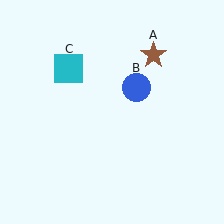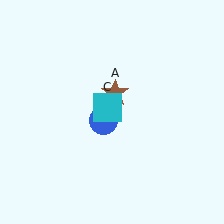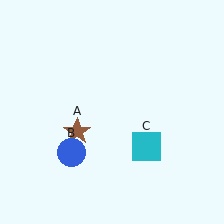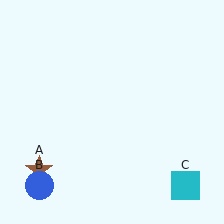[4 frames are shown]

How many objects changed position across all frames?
3 objects changed position: brown star (object A), blue circle (object B), cyan square (object C).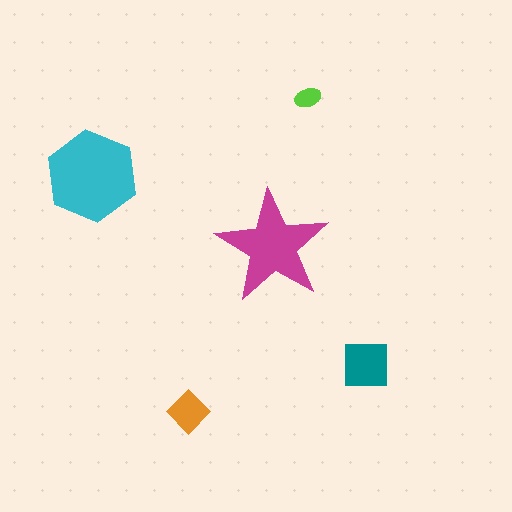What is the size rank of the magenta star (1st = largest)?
2nd.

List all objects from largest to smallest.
The cyan hexagon, the magenta star, the teal square, the orange diamond, the lime ellipse.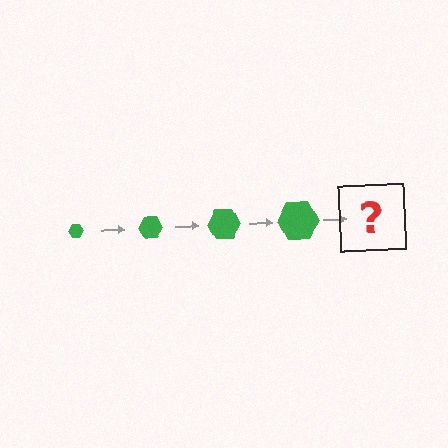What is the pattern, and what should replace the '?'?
The pattern is that the hexagon gets progressively larger each step. The '?' should be a green hexagon, larger than the previous one.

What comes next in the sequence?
The next element should be a green hexagon, larger than the previous one.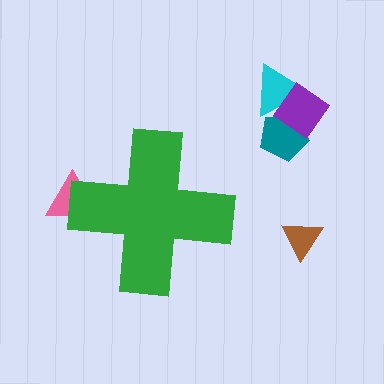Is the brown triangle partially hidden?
No, the brown triangle is fully visible.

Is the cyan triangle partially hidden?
No, the cyan triangle is fully visible.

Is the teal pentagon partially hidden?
No, the teal pentagon is fully visible.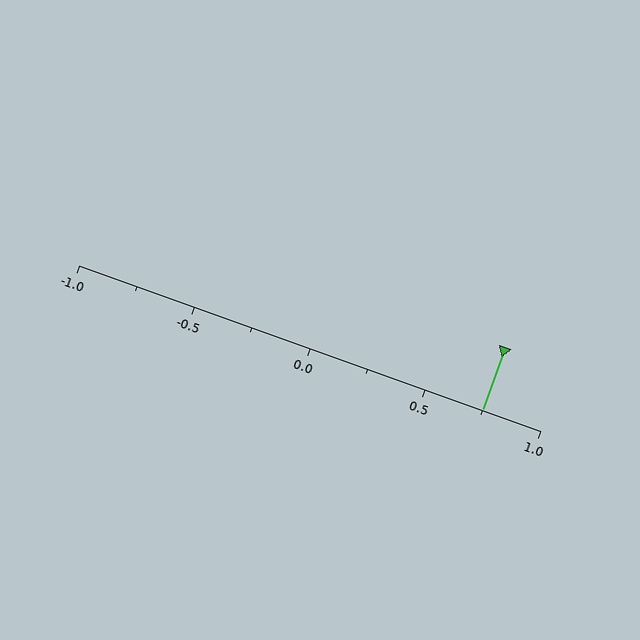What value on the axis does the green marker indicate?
The marker indicates approximately 0.75.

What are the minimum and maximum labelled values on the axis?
The axis runs from -1.0 to 1.0.